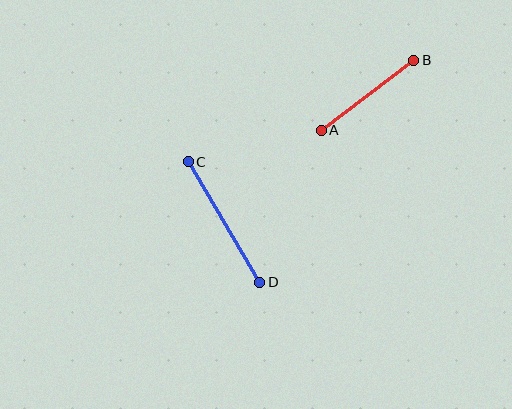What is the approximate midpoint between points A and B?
The midpoint is at approximately (367, 95) pixels.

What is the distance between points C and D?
The distance is approximately 140 pixels.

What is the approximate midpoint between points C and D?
The midpoint is at approximately (224, 222) pixels.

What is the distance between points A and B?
The distance is approximately 116 pixels.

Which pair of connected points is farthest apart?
Points C and D are farthest apart.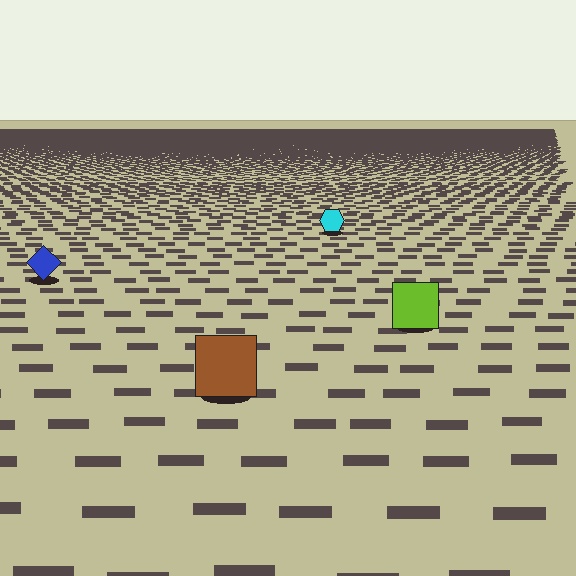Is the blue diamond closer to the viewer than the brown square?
No. The brown square is closer — you can tell from the texture gradient: the ground texture is coarser near it.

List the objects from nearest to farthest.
From nearest to farthest: the brown square, the lime square, the blue diamond, the cyan hexagon.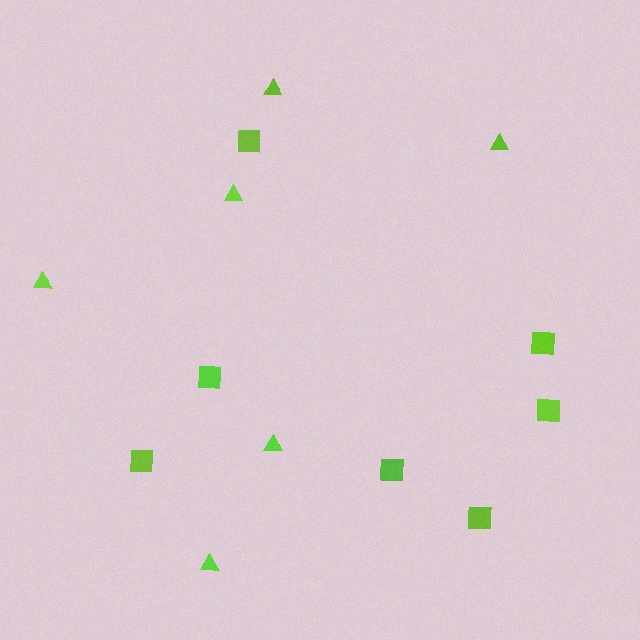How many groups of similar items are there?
There are 2 groups: one group of triangles (6) and one group of squares (7).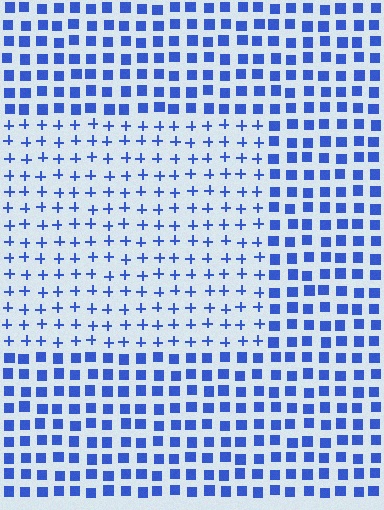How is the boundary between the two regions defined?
The boundary is defined by a change in element shape: plus signs inside vs. squares outside. All elements share the same color and spacing.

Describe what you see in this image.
The image is filled with small blue elements arranged in a uniform grid. A rectangle-shaped region contains plus signs, while the surrounding area contains squares. The boundary is defined purely by the change in element shape.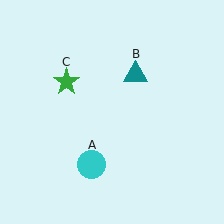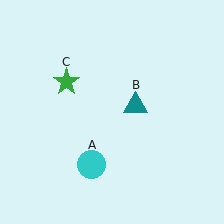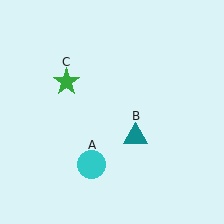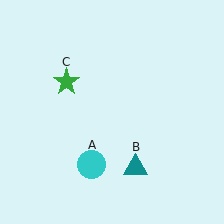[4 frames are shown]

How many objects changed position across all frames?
1 object changed position: teal triangle (object B).